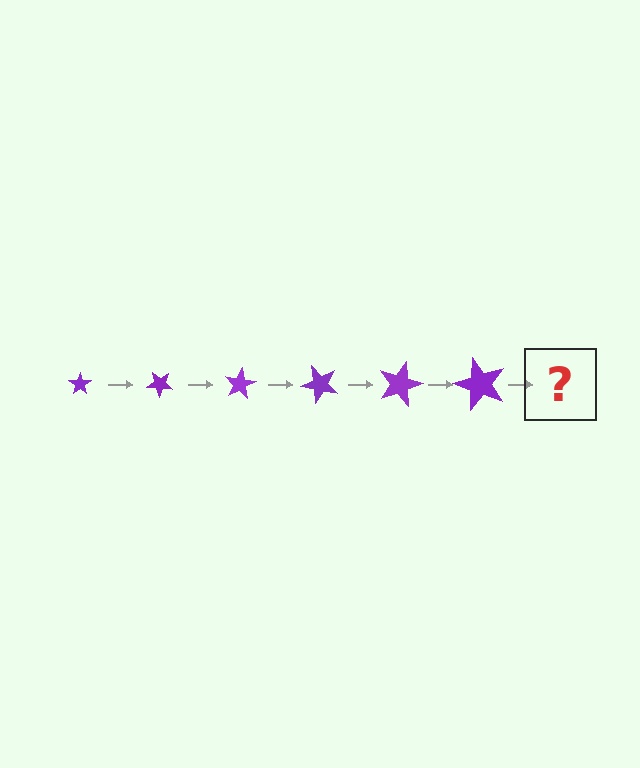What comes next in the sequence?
The next element should be a star, larger than the previous one and rotated 240 degrees from the start.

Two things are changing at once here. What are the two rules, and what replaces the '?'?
The two rules are that the star grows larger each step and it rotates 40 degrees each step. The '?' should be a star, larger than the previous one and rotated 240 degrees from the start.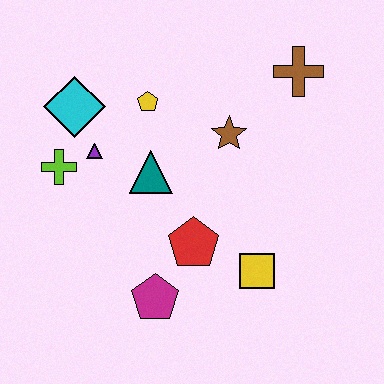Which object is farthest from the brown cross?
The magenta pentagon is farthest from the brown cross.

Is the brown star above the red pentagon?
Yes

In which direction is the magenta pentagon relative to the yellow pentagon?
The magenta pentagon is below the yellow pentagon.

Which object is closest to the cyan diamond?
The purple triangle is closest to the cyan diamond.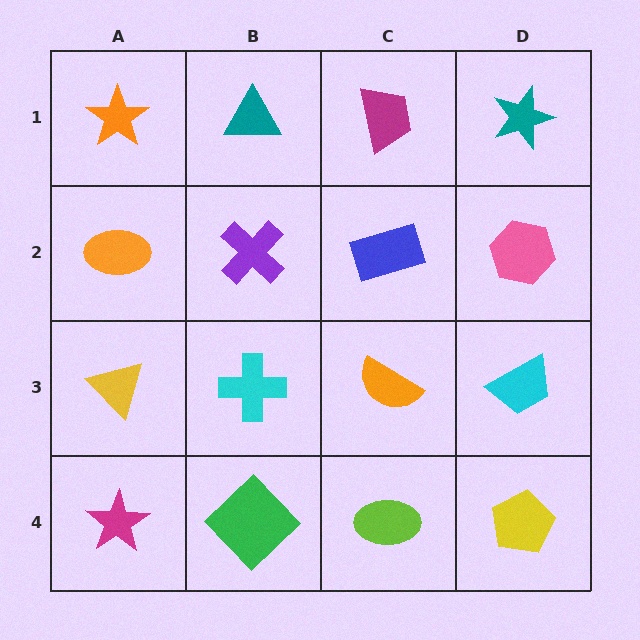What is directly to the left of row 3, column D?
An orange semicircle.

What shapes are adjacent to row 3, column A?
An orange ellipse (row 2, column A), a magenta star (row 4, column A), a cyan cross (row 3, column B).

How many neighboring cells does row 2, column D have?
3.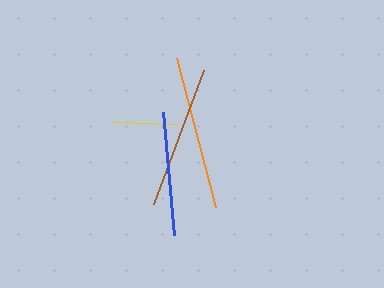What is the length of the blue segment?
The blue segment is approximately 123 pixels long.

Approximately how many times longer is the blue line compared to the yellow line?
The blue line is approximately 1.9 times the length of the yellow line.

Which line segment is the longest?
The orange line is the longest at approximately 154 pixels.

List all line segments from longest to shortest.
From longest to shortest: orange, brown, blue, yellow.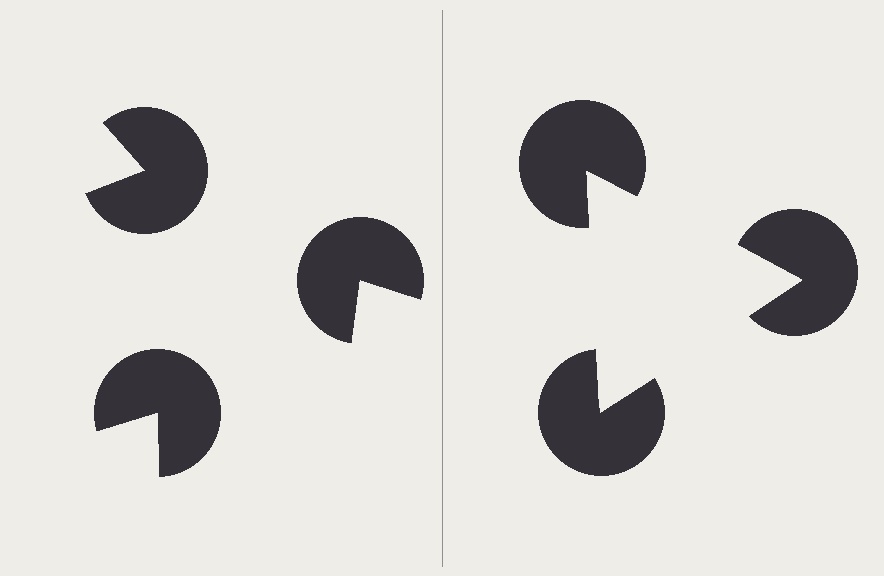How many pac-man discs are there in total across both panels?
6 — 3 on each side.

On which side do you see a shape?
An illusory triangle appears on the right side. On the left side the wedge cuts are rotated, so no coherent shape forms.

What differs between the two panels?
The pac-man discs are positioned identically on both sides; only the wedge orientations differ. On the right they align to a triangle; on the left they are misaligned.